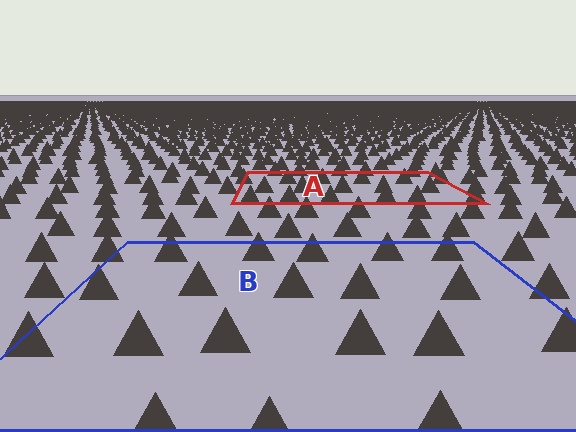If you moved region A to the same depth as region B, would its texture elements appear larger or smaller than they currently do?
They would appear larger. At a closer depth, the same texture elements are projected at a bigger on-screen size.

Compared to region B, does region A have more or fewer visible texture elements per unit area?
Region A has more texture elements per unit area — they are packed more densely because it is farther away.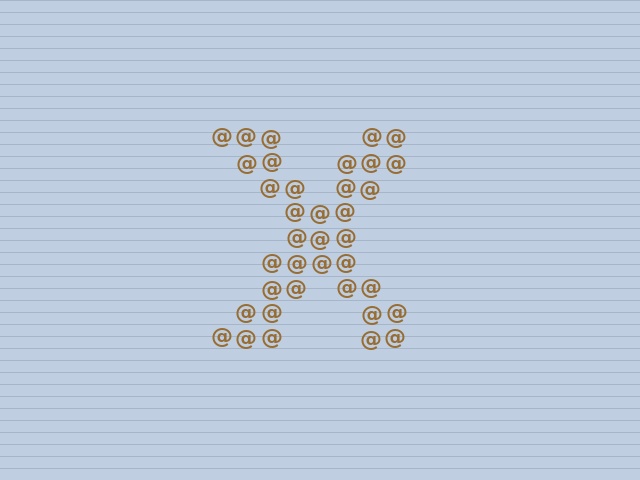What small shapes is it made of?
It is made of small at signs.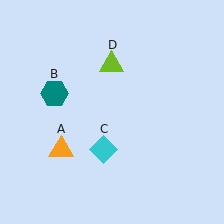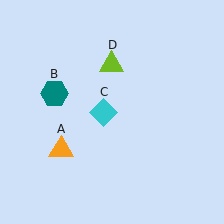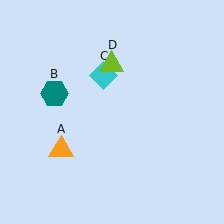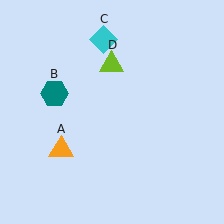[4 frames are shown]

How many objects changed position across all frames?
1 object changed position: cyan diamond (object C).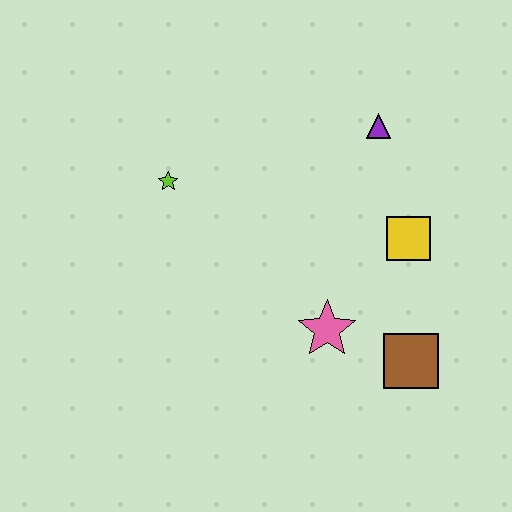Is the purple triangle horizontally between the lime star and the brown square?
Yes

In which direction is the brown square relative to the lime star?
The brown square is to the right of the lime star.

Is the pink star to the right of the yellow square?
No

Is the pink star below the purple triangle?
Yes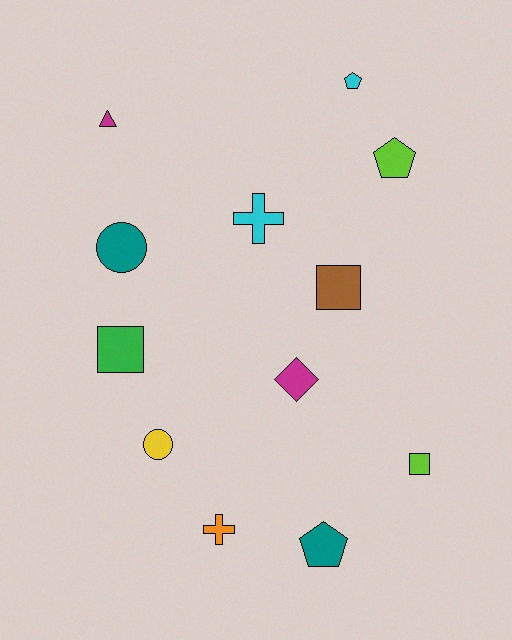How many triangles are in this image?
There is 1 triangle.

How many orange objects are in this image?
There is 1 orange object.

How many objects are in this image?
There are 12 objects.